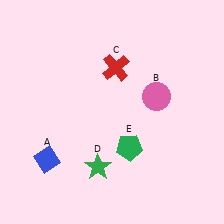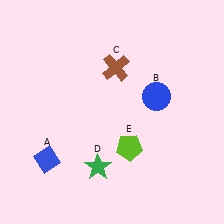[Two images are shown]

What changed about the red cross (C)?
In Image 1, C is red. In Image 2, it changed to brown.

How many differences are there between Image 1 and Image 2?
There are 3 differences between the two images.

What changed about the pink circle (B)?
In Image 1, B is pink. In Image 2, it changed to blue.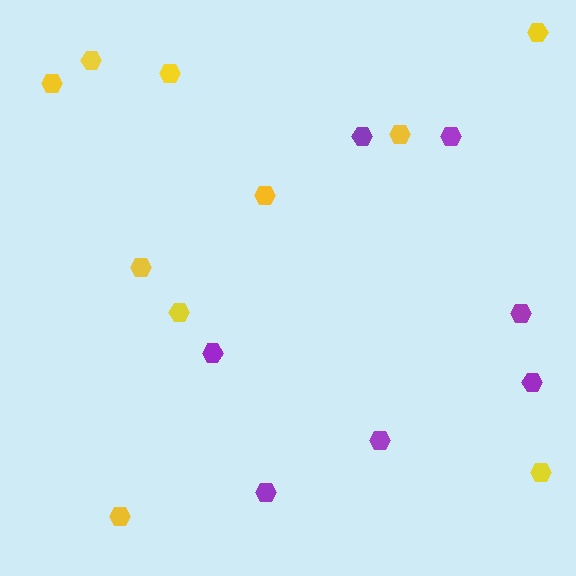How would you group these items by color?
There are 2 groups: one group of purple hexagons (7) and one group of yellow hexagons (10).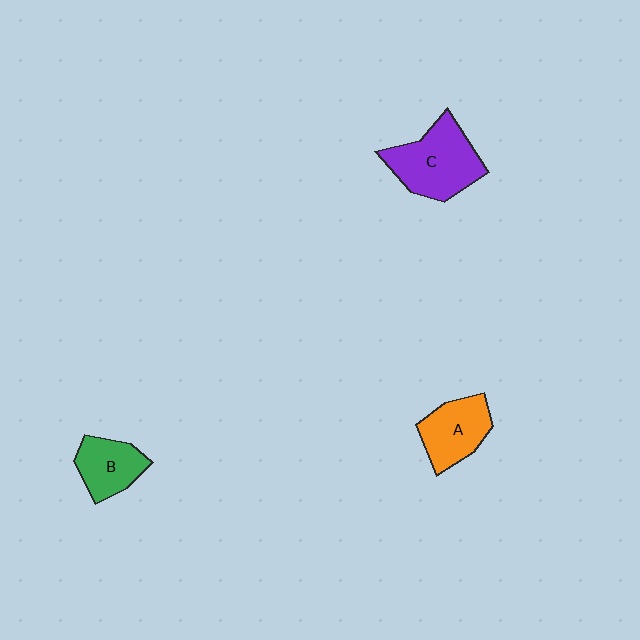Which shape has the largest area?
Shape C (purple).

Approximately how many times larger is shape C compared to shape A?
Approximately 1.4 times.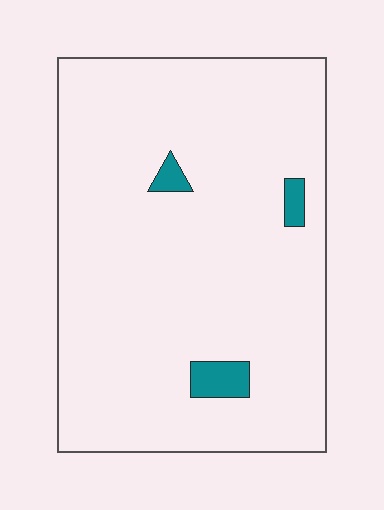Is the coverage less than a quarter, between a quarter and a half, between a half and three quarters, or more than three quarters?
Less than a quarter.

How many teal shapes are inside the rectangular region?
3.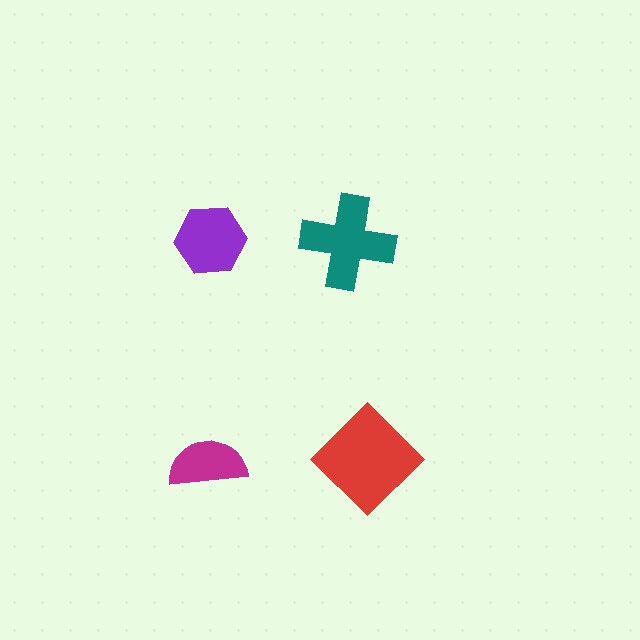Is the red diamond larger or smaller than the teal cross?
Larger.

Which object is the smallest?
The magenta semicircle.